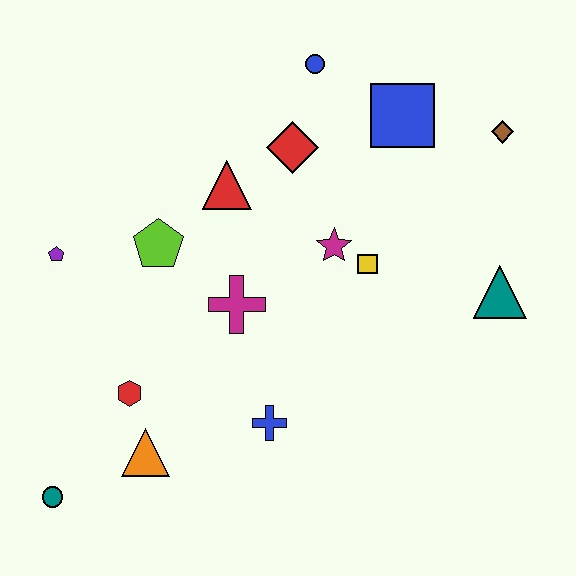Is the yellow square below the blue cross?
No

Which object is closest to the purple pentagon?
The lime pentagon is closest to the purple pentagon.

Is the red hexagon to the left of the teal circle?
No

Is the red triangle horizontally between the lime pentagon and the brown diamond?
Yes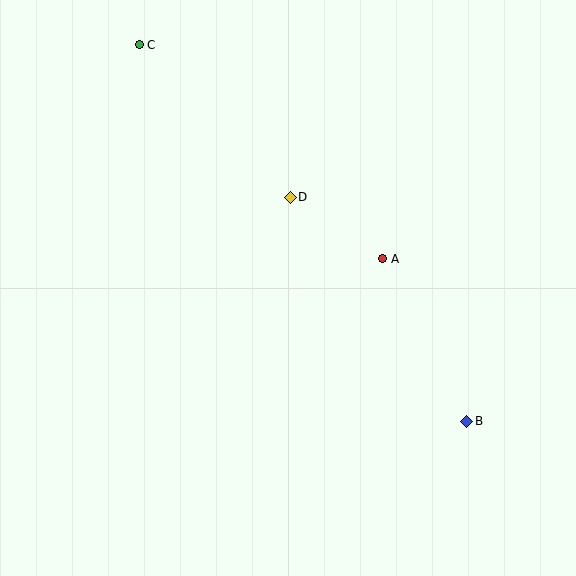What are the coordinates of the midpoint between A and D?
The midpoint between A and D is at (337, 228).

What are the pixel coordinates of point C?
Point C is at (139, 45).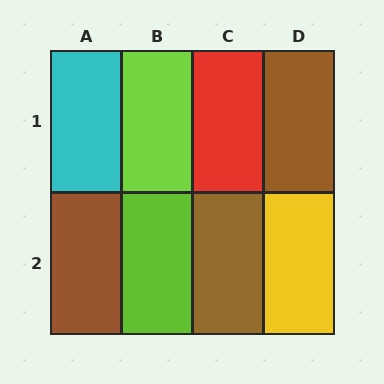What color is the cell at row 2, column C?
Brown.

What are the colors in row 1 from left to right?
Cyan, lime, red, brown.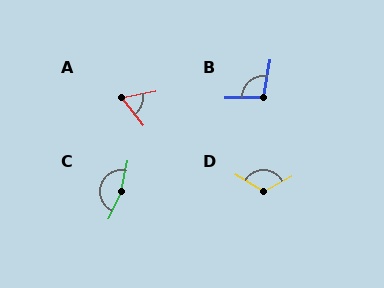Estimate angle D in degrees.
Approximately 120 degrees.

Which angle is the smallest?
A, at approximately 62 degrees.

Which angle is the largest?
C, at approximately 166 degrees.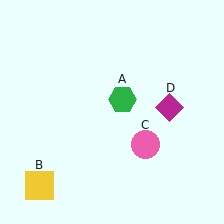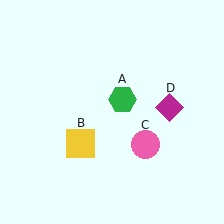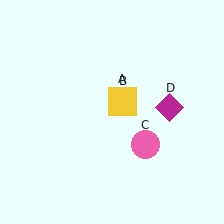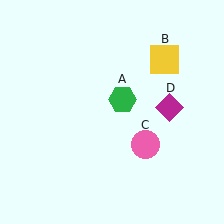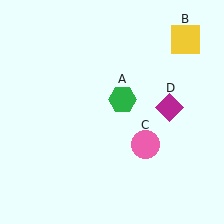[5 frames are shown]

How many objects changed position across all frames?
1 object changed position: yellow square (object B).